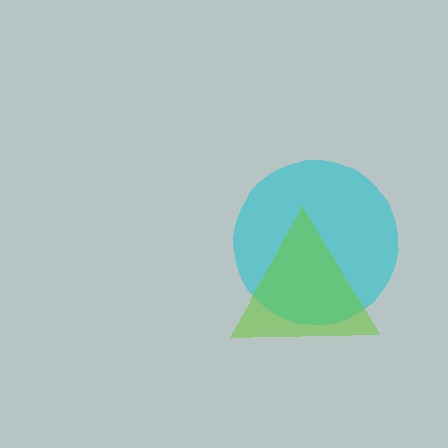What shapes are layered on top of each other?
The layered shapes are: a cyan circle, a lime triangle.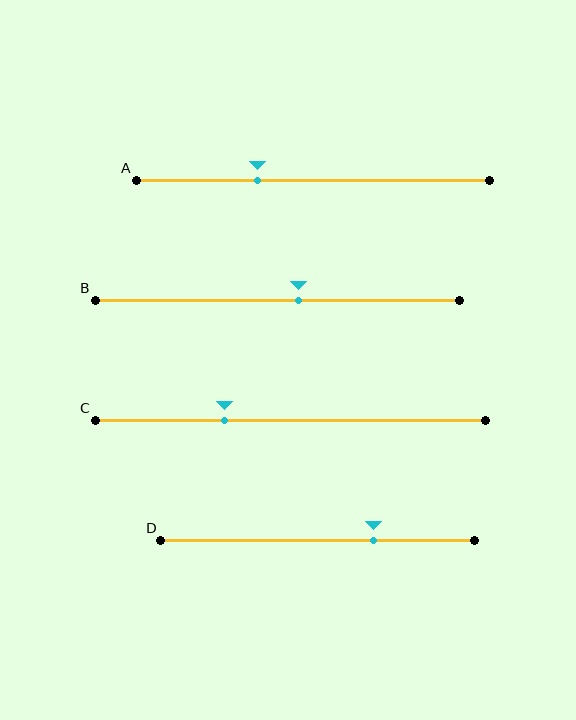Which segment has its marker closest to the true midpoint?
Segment B has its marker closest to the true midpoint.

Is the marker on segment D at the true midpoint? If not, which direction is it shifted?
No, the marker on segment D is shifted to the right by about 18% of the segment length.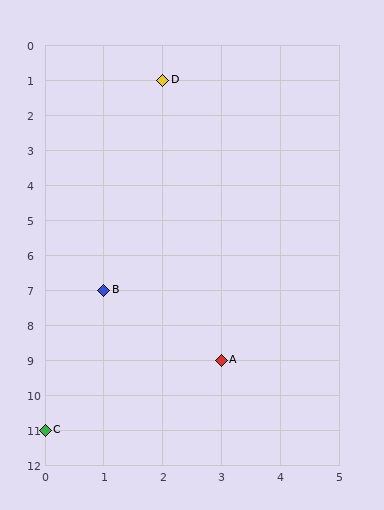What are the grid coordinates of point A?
Point A is at grid coordinates (3, 9).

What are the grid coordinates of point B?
Point B is at grid coordinates (1, 7).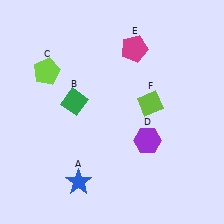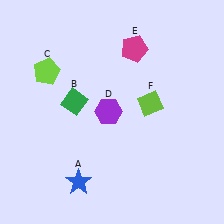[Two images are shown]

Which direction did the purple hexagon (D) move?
The purple hexagon (D) moved left.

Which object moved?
The purple hexagon (D) moved left.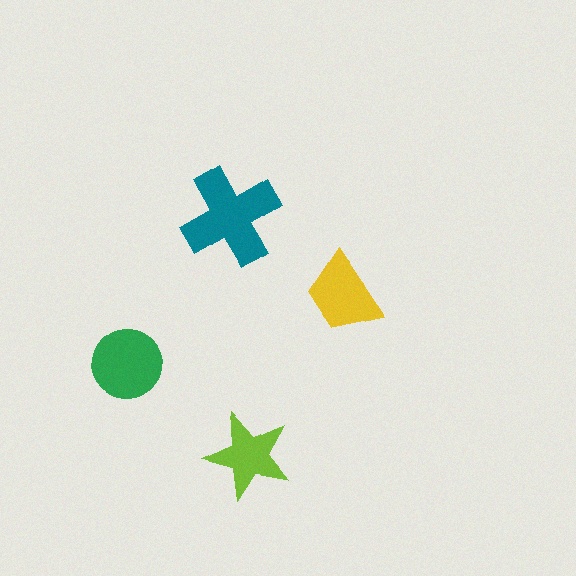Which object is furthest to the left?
The green circle is leftmost.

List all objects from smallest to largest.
The lime star, the yellow trapezoid, the green circle, the teal cross.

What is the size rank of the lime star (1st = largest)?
4th.